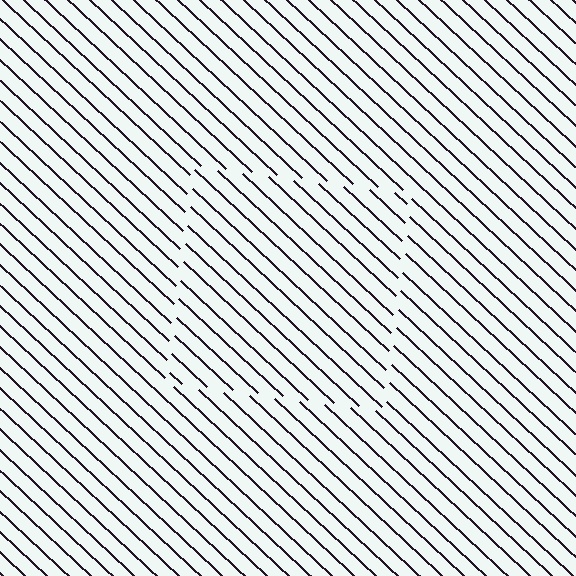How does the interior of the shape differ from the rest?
The interior of the shape contains the same grating, shifted by half a period — the contour is defined by the phase discontinuity where line-ends from the inner and outer gratings abut.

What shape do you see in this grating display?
An illusory square. The interior of the shape contains the same grating, shifted by half a period — the contour is defined by the phase discontinuity where line-ends from the inner and outer gratings abut.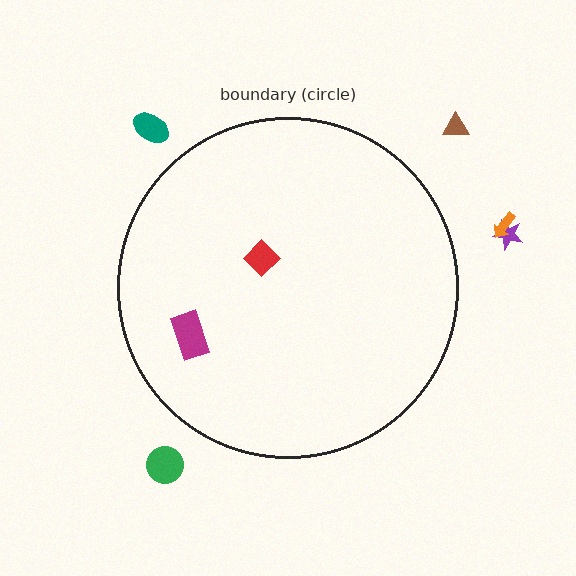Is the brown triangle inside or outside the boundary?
Outside.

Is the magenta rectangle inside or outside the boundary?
Inside.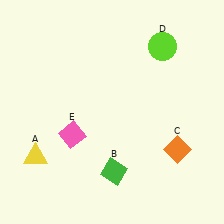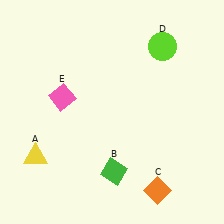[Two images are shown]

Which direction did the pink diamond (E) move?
The pink diamond (E) moved up.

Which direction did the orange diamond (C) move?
The orange diamond (C) moved down.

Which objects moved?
The objects that moved are: the orange diamond (C), the pink diamond (E).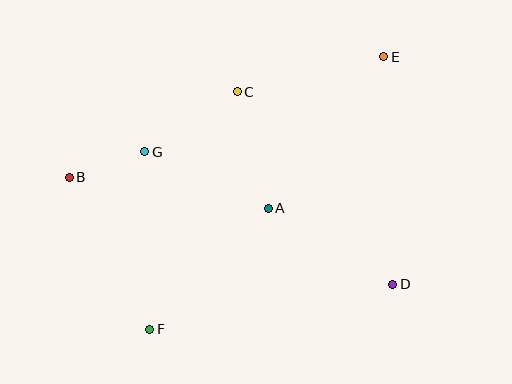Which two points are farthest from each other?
Points E and F are farthest from each other.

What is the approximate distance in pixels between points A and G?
The distance between A and G is approximately 136 pixels.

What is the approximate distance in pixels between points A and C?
The distance between A and C is approximately 121 pixels.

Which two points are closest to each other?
Points B and G are closest to each other.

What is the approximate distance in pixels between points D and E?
The distance between D and E is approximately 228 pixels.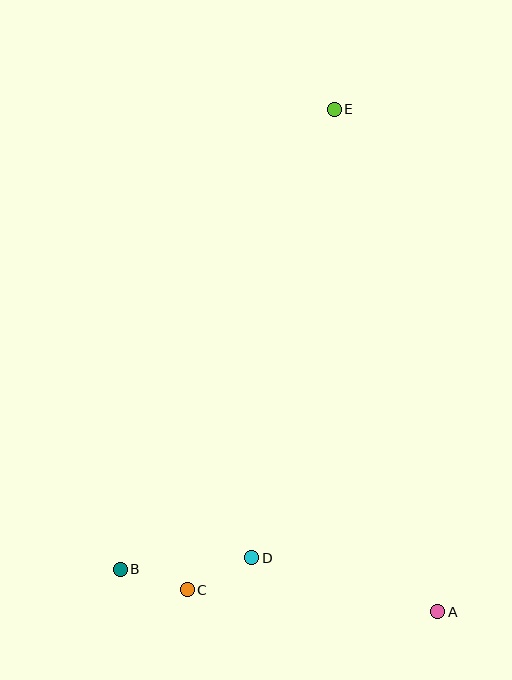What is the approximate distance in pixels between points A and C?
The distance between A and C is approximately 252 pixels.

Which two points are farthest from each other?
Points A and E are farthest from each other.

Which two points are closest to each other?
Points B and C are closest to each other.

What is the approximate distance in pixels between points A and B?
The distance between A and B is approximately 320 pixels.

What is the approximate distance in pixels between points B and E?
The distance between B and E is approximately 507 pixels.